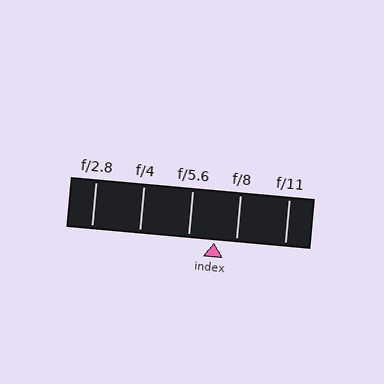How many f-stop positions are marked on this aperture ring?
There are 5 f-stop positions marked.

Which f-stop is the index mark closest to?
The index mark is closest to f/8.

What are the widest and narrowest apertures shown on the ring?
The widest aperture shown is f/2.8 and the narrowest is f/11.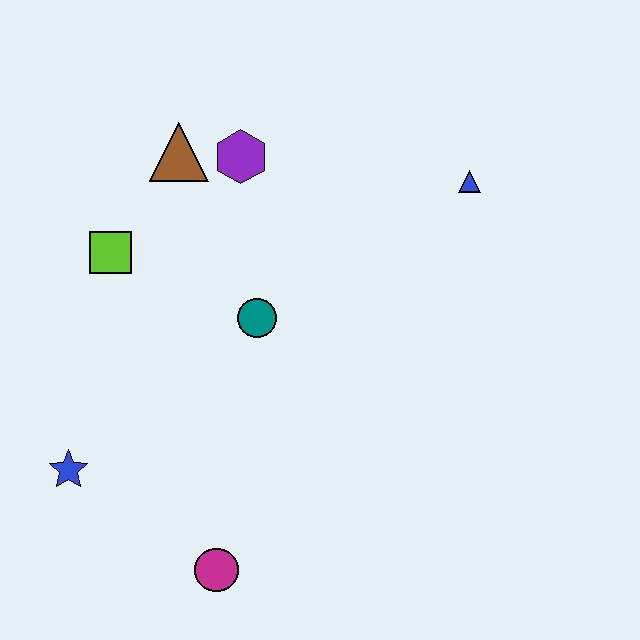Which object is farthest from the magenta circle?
The blue triangle is farthest from the magenta circle.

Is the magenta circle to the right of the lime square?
Yes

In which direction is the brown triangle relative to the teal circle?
The brown triangle is above the teal circle.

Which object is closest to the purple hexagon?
The brown triangle is closest to the purple hexagon.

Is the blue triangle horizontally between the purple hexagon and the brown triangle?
No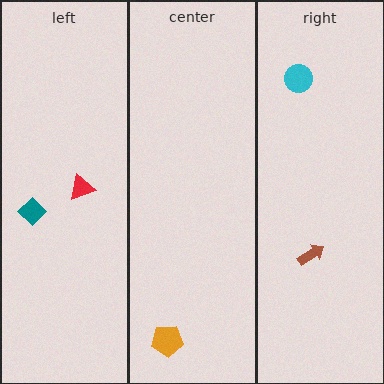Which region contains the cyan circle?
The right region.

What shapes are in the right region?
The cyan circle, the brown arrow.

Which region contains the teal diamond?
The left region.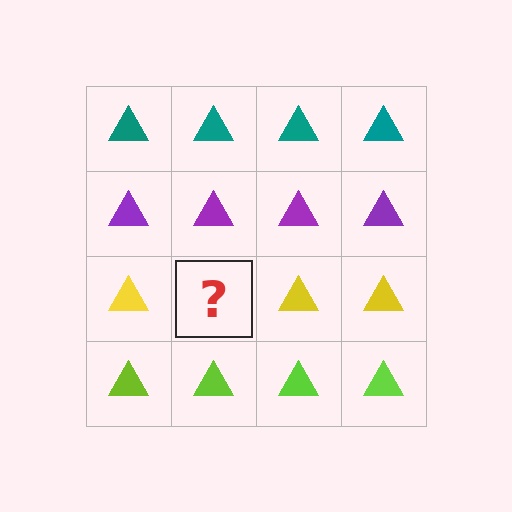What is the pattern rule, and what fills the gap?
The rule is that each row has a consistent color. The gap should be filled with a yellow triangle.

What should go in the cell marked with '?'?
The missing cell should contain a yellow triangle.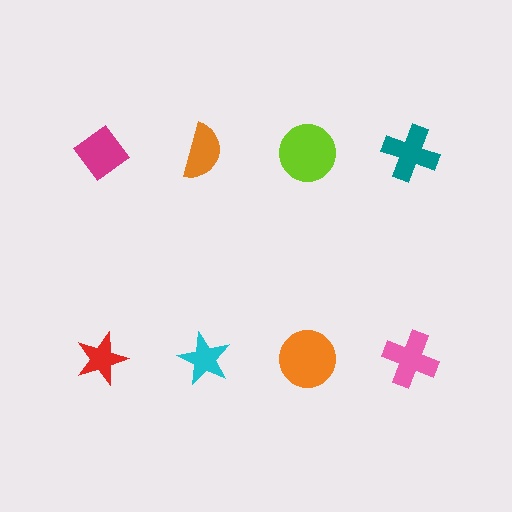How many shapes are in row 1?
4 shapes.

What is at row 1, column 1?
A magenta diamond.